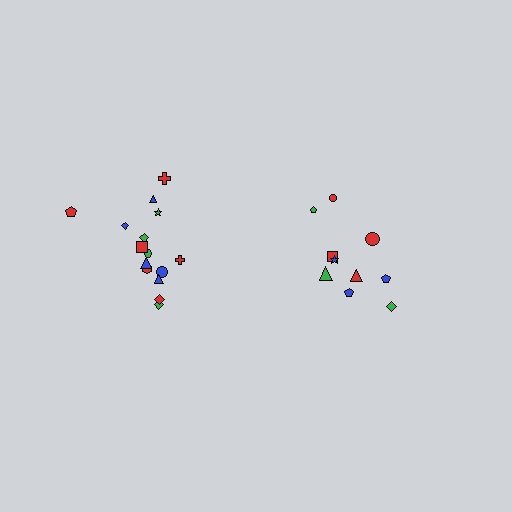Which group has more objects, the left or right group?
The left group.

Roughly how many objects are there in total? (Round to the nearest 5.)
Roughly 25 objects in total.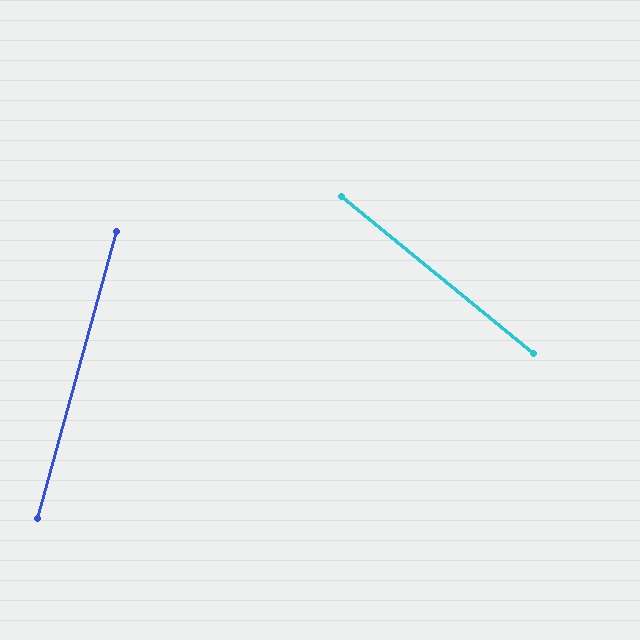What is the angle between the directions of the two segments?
Approximately 66 degrees.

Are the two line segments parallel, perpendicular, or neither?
Neither parallel nor perpendicular — they differ by about 66°.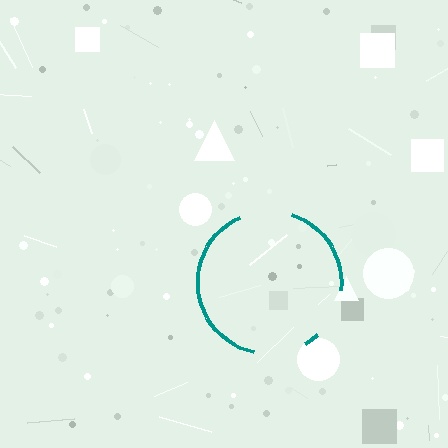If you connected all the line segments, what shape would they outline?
They would outline a circle.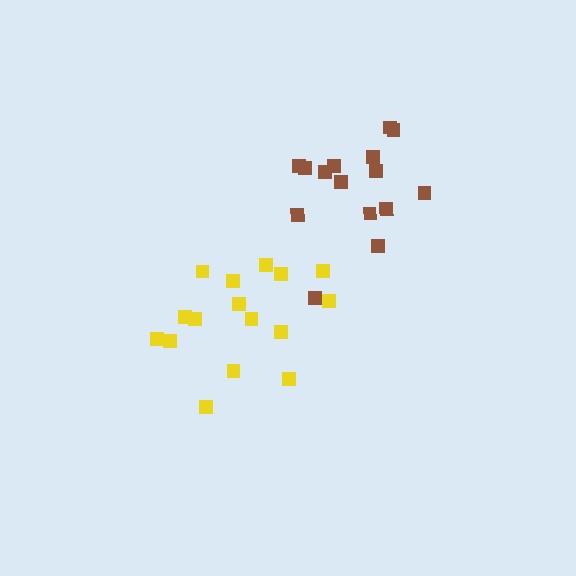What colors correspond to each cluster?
The clusters are colored: brown, yellow.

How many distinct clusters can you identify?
There are 2 distinct clusters.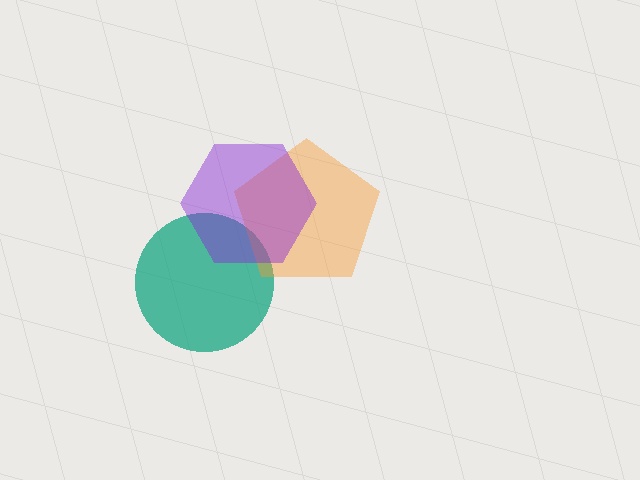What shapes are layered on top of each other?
The layered shapes are: a teal circle, an orange pentagon, a purple hexagon.